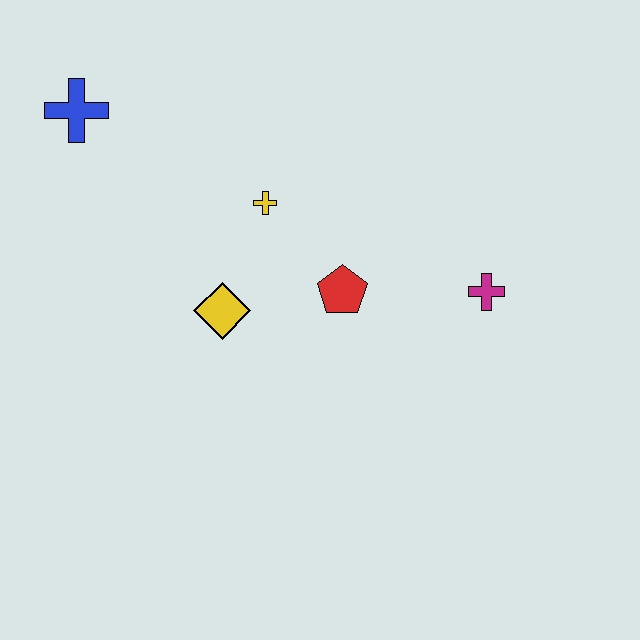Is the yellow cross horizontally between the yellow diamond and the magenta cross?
Yes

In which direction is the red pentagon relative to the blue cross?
The red pentagon is to the right of the blue cross.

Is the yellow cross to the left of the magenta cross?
Yes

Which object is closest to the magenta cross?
The red pentagon is closest to the magenta cross.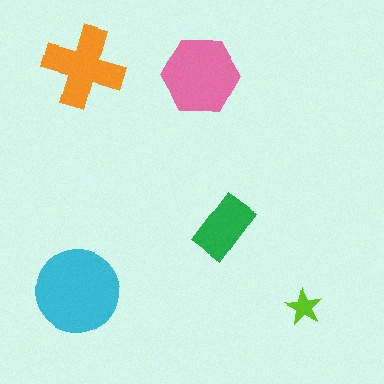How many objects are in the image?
There are 5 objects in the image.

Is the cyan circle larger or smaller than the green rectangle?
Larger.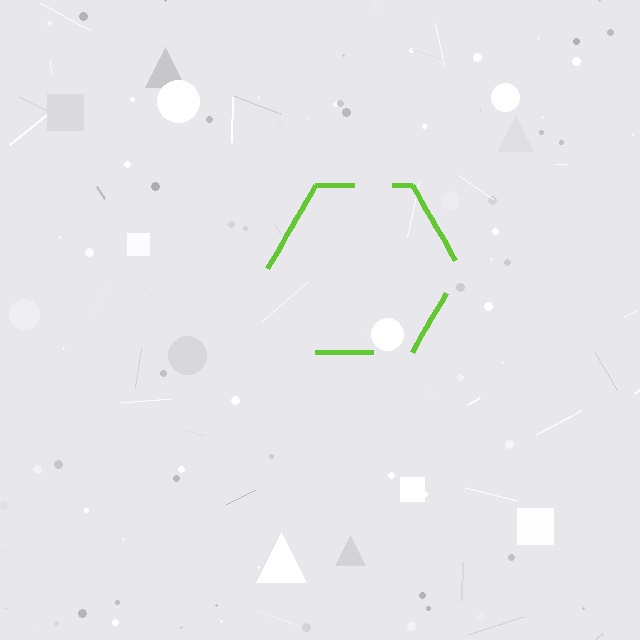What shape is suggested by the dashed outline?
The dashed outline suggests a hexagon.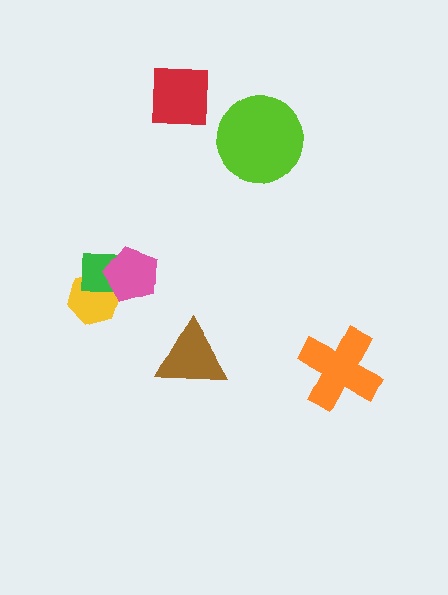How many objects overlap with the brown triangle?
0 objects overlap with the brown triangle.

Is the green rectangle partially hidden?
Yes, it is partially covered by another shape.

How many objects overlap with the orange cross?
0 objects overlap with the orange cross.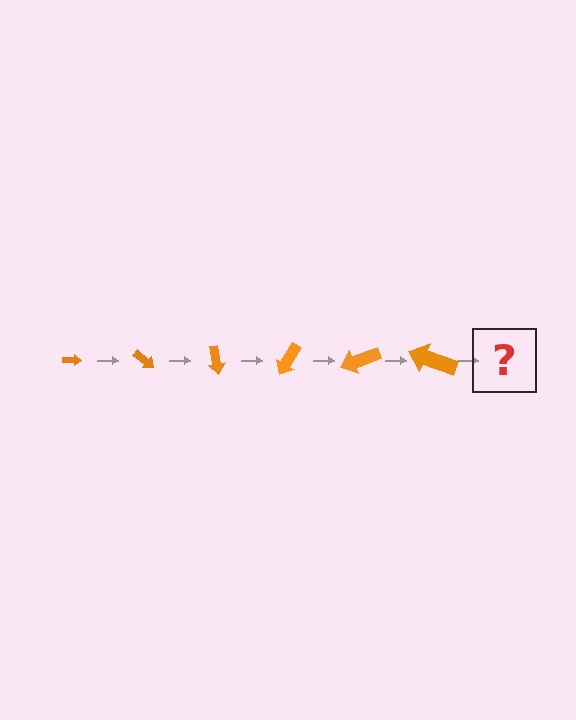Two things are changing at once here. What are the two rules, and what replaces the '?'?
The two rules are that the arrow grows larger each step and it rotates 40 degrees each step. The '?' should be an arrow, larger than the previous one and rotated 240 degrees from the start.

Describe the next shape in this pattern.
It should be an arrow, larger than the previous one and rotated 240 degrees from the start.